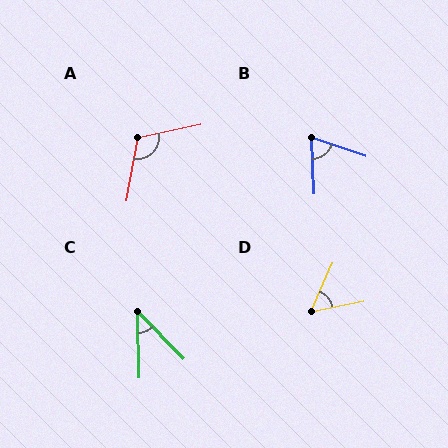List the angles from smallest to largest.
C (43°), D (56°), B (69°), A (113°).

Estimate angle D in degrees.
Approximately 56 degrees.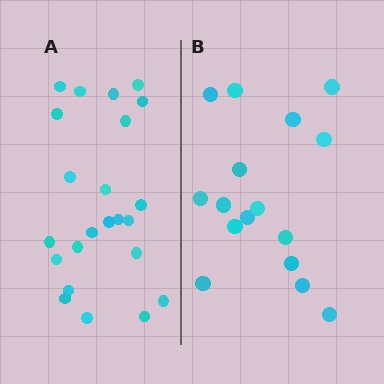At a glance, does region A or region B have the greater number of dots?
Region A (the left region) has more dots.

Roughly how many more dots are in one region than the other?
Region A has roughly 8 or so more dots than region B.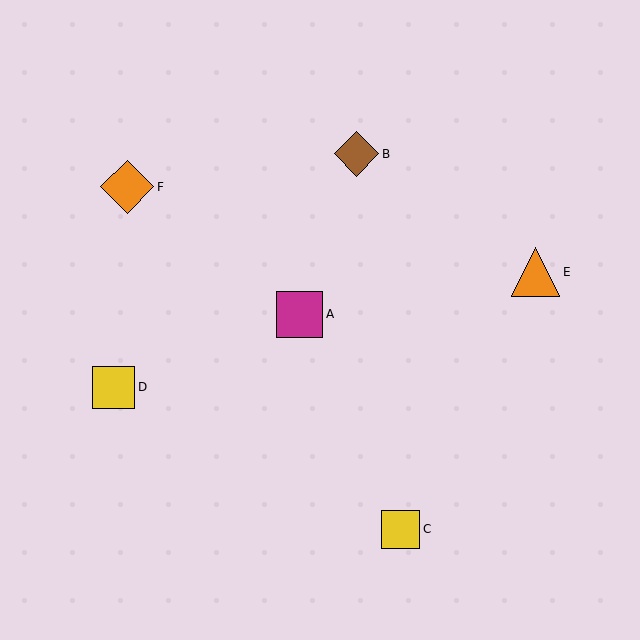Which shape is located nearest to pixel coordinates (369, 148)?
The brown diamond (labeled B) at (356, 154) is nearest to that location.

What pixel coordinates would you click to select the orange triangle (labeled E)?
Click at (535, 272) to select the orange triangle E.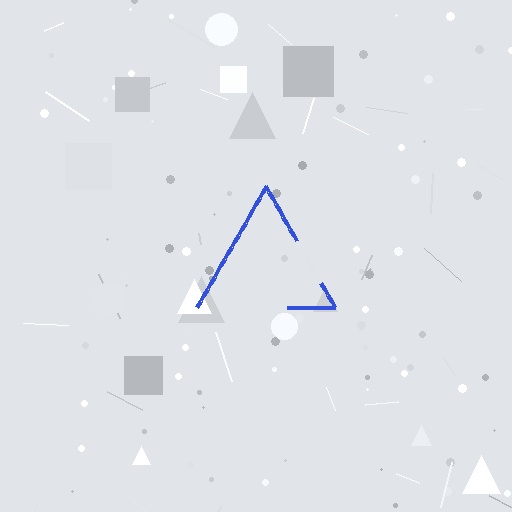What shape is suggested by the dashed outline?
The dashed outline suggests a triangle.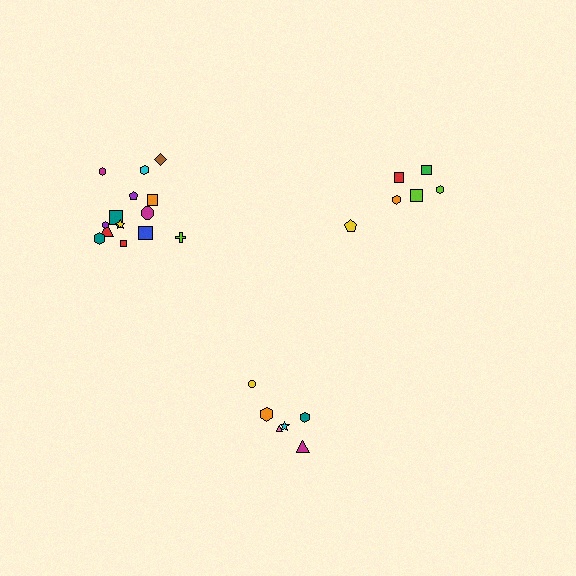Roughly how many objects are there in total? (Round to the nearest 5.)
Roughly 25 objects in total.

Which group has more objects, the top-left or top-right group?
The top-left group.